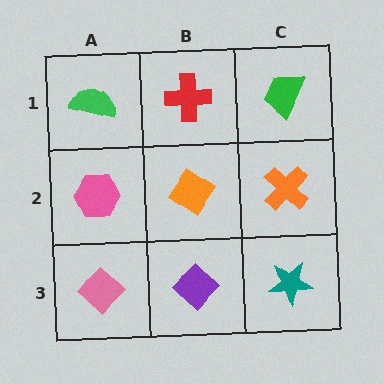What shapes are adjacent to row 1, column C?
An orange cross (row 2, column C), a red cross (row 1, column B).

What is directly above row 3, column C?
An orange cross.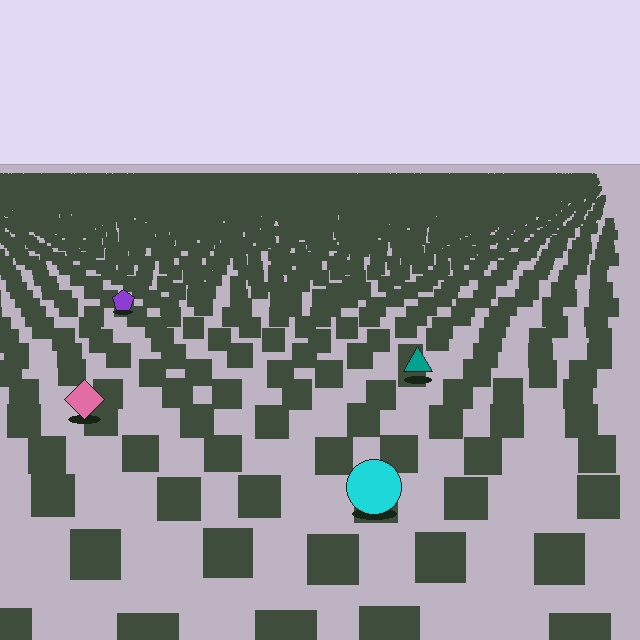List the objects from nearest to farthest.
From nearest to farthest: the cyan circle, the pink diamond, the teal triangle, the purple pentagon.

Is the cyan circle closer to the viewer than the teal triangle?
Yes. The cyan circle is closer — you can tell from the texture gradient: the ground texture is coarser near it.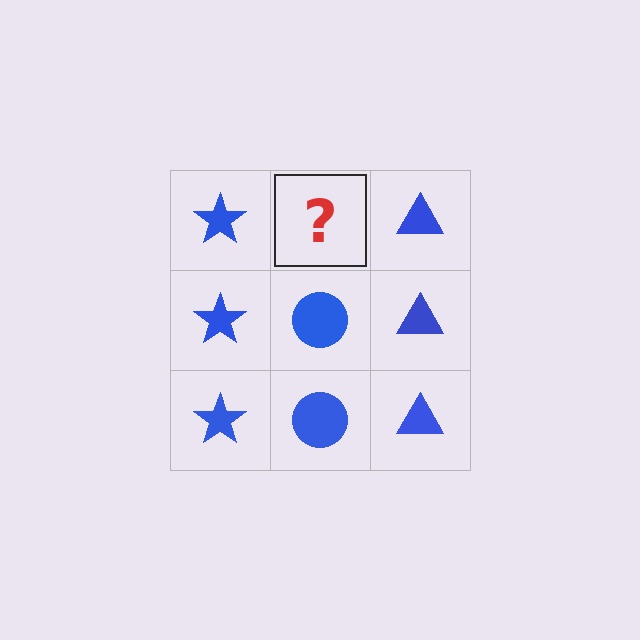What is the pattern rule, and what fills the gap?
The rule is that each column has a consistent shape. The gap should be filled with a blue circle.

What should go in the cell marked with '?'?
The missing cell should contain a blue circle.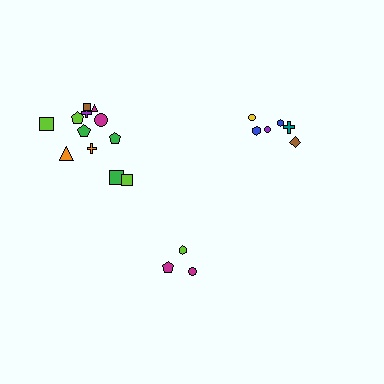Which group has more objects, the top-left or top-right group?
The top-left group.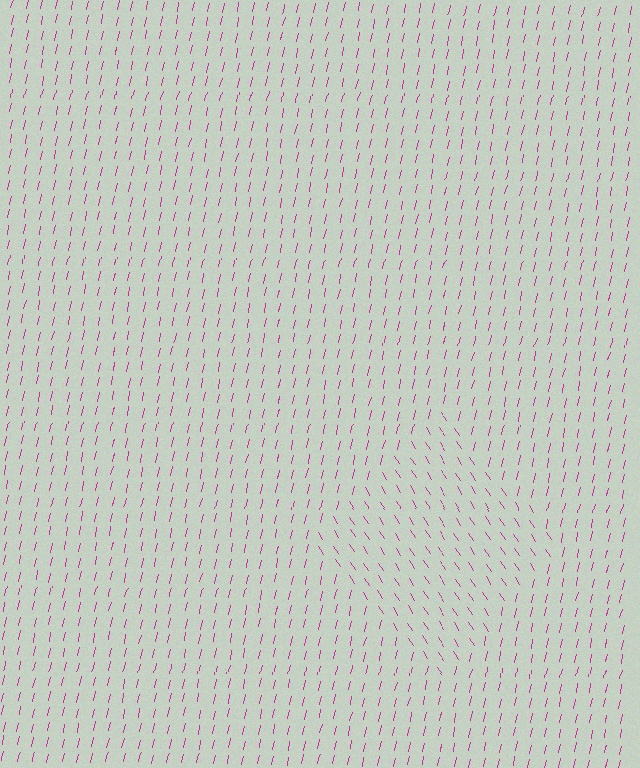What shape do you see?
I see a diamond.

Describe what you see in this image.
The image is filled with small magenta line segments. A diamond region in the image has lines oriented differently from the surrounding lines, creating a visible texture boundary.